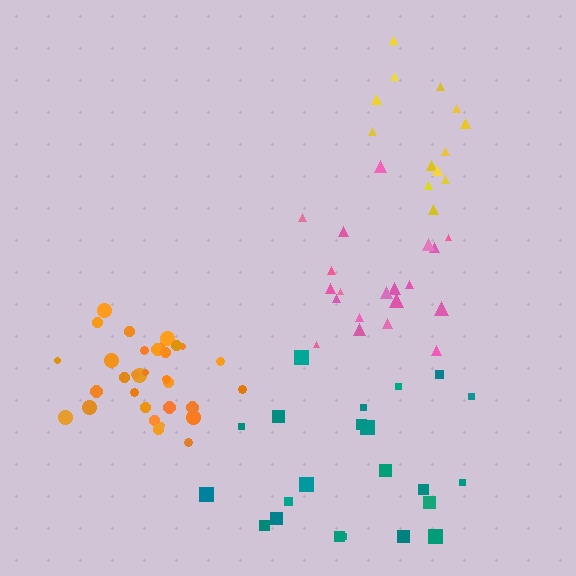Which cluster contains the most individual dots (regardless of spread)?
Orange (32).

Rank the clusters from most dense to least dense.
orange, pink, yellow, teal.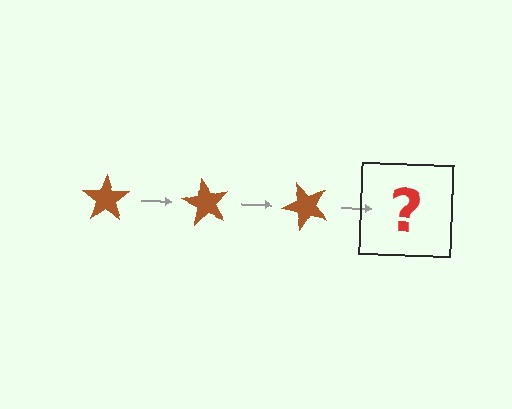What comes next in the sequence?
The next element should be a brown star rotated 180 degrees.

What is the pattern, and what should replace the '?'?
The pattern is that the star rotates 60 degrees each step. The '?' should be a brown star rotated 180 degrees.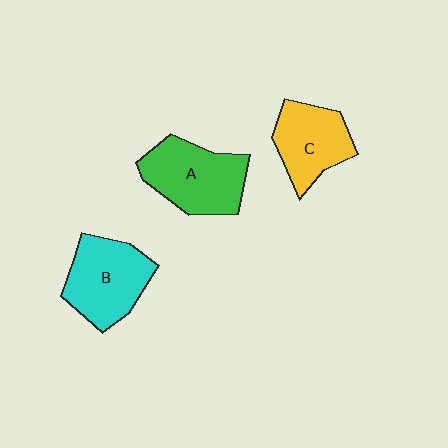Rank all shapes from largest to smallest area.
From largest to smallest: A (green), B (cyan), C (yellow).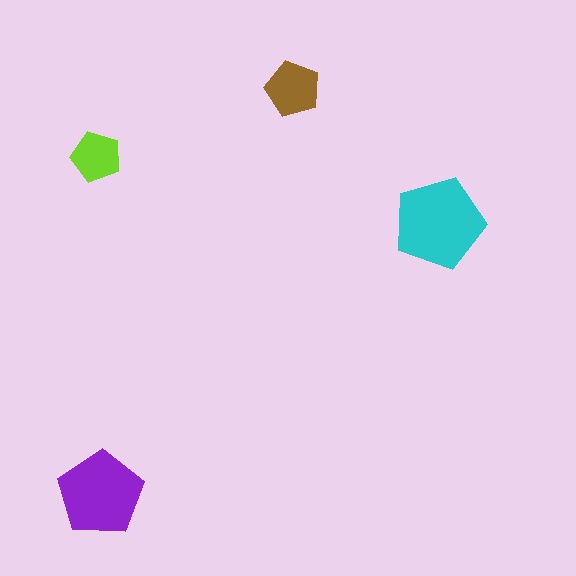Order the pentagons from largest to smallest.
the cyan one, the purple one, the brown one, the lime one.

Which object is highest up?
The brown pentagon is topmost.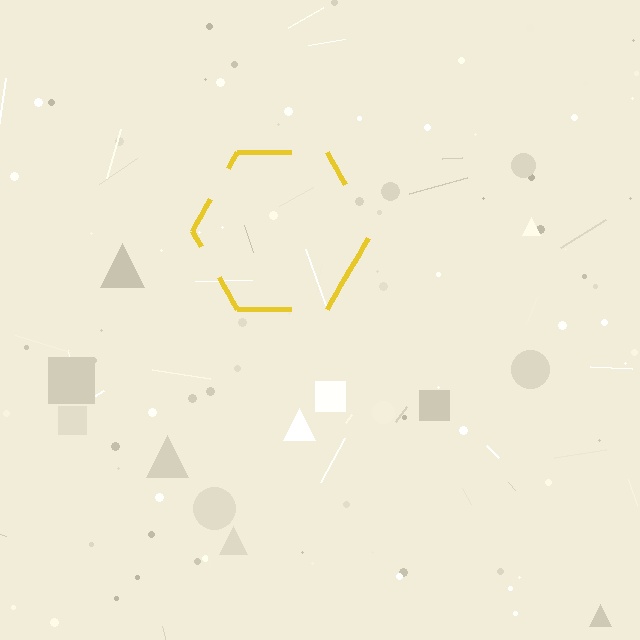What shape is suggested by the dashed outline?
The dashed outline suggests a hexagon.